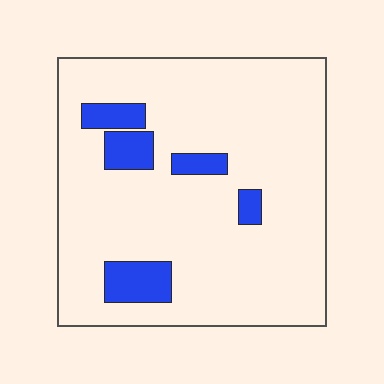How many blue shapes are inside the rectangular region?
5.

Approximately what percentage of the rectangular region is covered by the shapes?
Approximately 10%.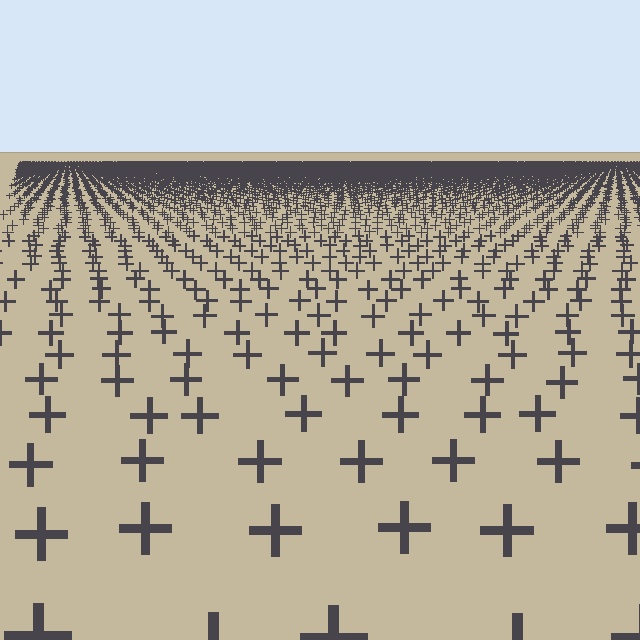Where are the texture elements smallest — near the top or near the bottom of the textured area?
Near the top.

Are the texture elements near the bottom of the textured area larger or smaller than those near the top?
Larger. Near the bottom, elements are closer to the viewer and appear at a bigger on-screen size.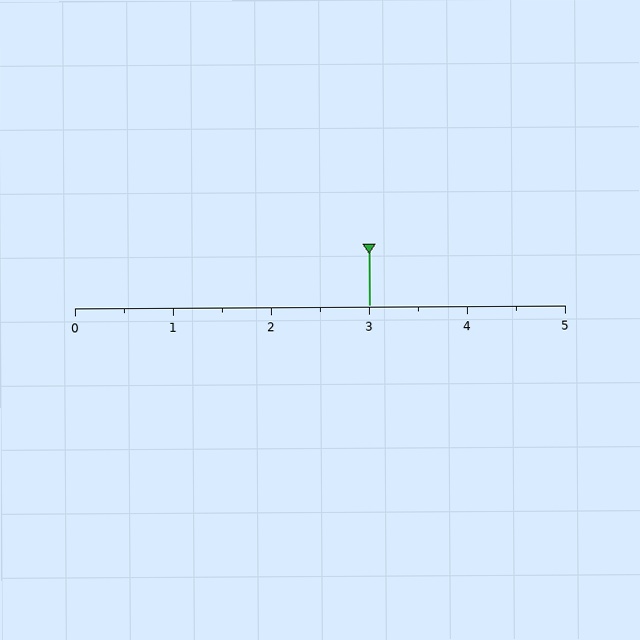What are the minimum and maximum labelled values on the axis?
The axis runs from 0 to 5.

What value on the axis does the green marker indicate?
The marker indicates approximately 3.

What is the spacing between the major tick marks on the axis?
The major ticks are spaced 1 apart.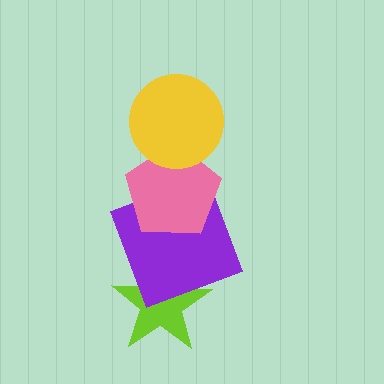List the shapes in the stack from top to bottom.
From top to bottom: the yellow circle, the pink pentagon, the purple square, the lime star.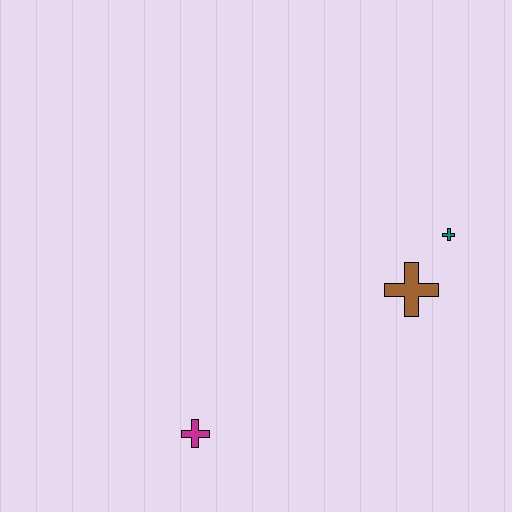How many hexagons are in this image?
There are no hexagons.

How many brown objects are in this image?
There is 1 brown object.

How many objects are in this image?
There are 3 objects.